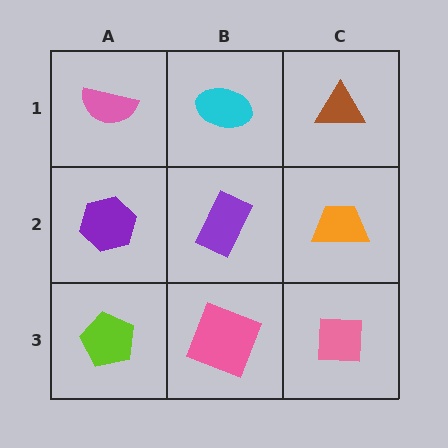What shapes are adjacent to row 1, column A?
A purple hexagon (row 2, column A), a cyan ellipse (row 1, column B).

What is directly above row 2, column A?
A pink semicircle.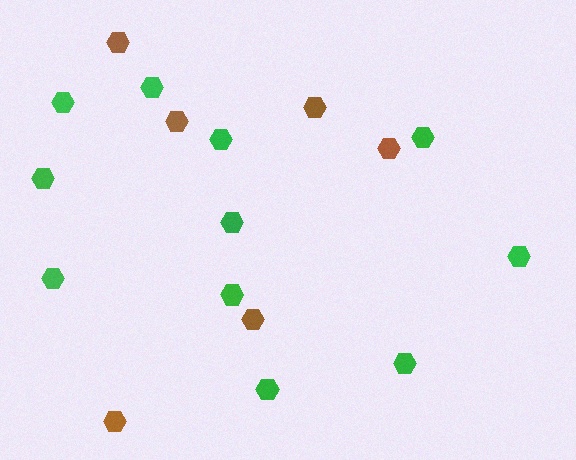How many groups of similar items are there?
There are 2 groups: one group of green hexagons (11) and one group of brown hexagons (6).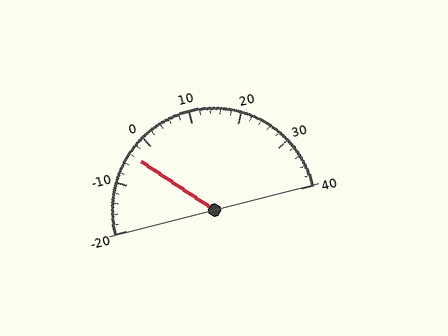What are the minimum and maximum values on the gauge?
The gauge ranges from -20 to 40.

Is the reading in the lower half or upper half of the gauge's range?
The reading is in the lower half of the range (-20 to 40).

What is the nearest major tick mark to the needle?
The nearest major tick mark is 0.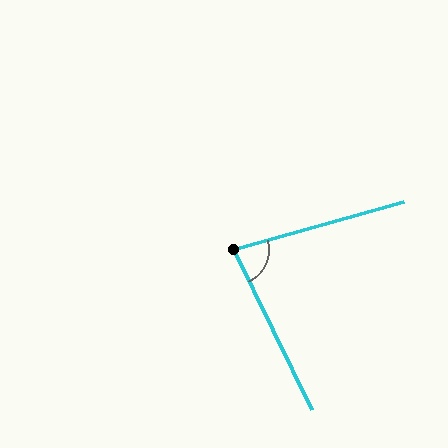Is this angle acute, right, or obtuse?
It is acute.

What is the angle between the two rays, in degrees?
Approximately 80 degrees.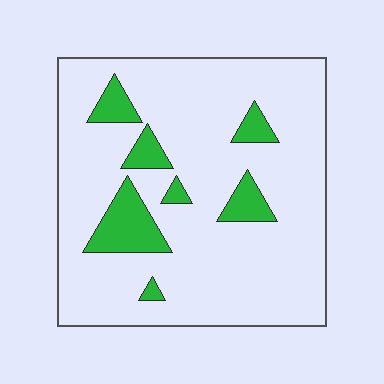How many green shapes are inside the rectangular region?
7.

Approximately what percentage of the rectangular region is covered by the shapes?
Approximately 15%.